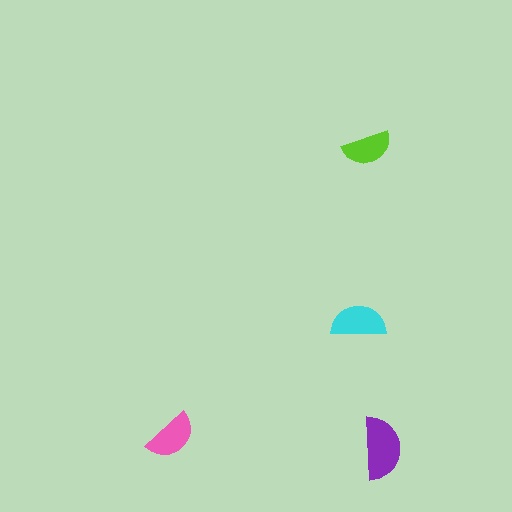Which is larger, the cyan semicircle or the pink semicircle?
The cyan one.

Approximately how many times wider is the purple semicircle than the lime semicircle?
About 1.5 times wider.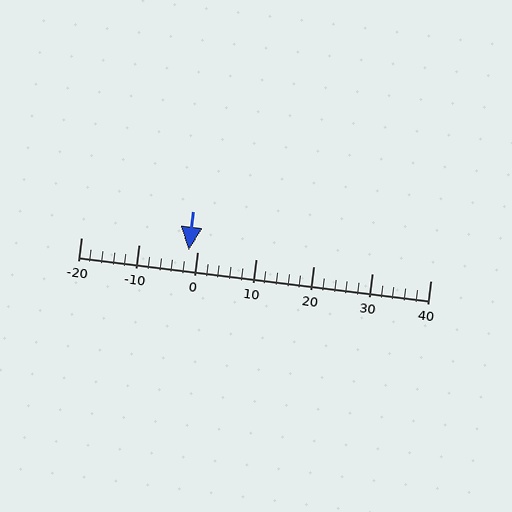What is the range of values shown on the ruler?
The ruler shows values from -20 to 40.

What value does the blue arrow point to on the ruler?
The blue arrow points to approximately -2.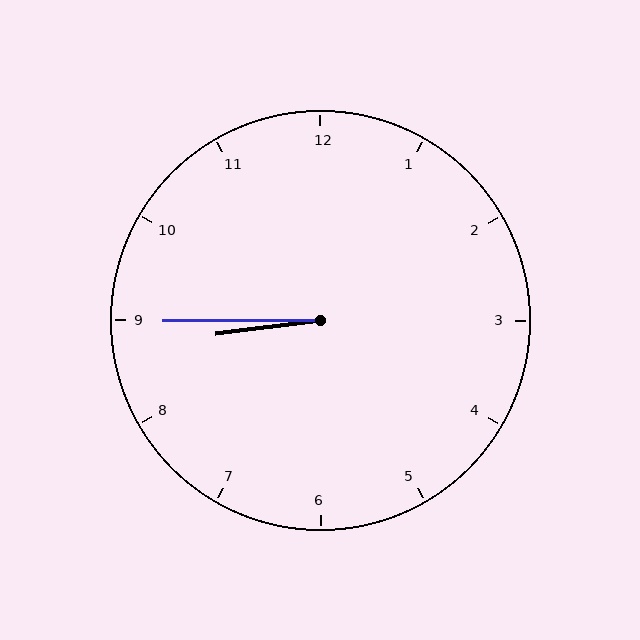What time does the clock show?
8:45.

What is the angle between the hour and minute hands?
Approximately 8 degrees.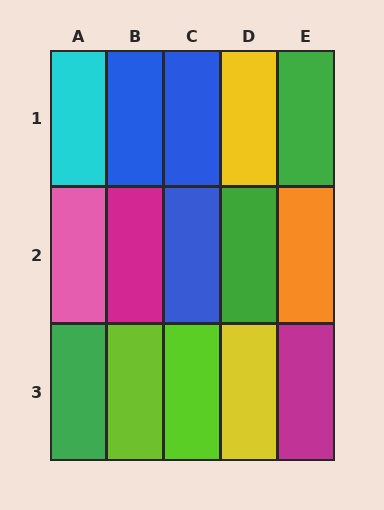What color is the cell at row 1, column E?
Green.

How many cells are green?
3 cells are green.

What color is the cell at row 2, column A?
Pink.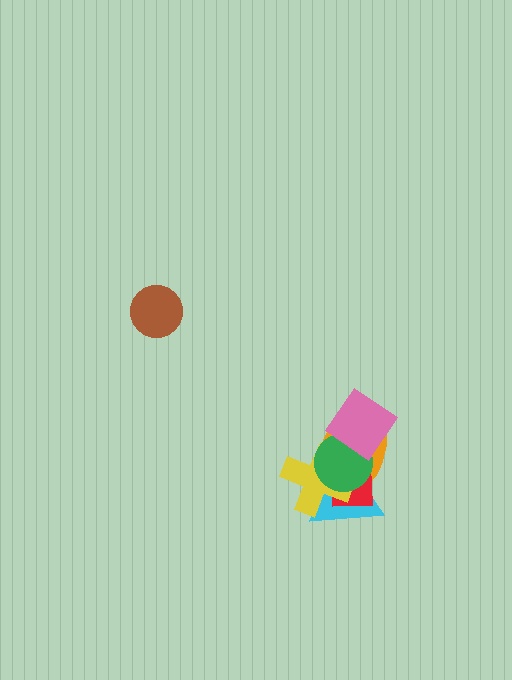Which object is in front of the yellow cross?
The green circle is in front of the yellow cross.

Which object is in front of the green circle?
The pink diamond is in front of the green circle.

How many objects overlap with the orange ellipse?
5 objects overlap with the orange ellipse.